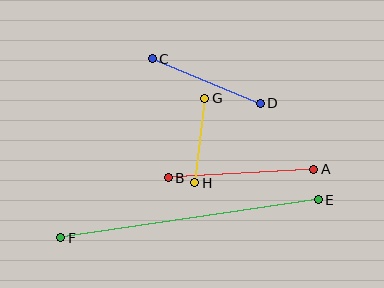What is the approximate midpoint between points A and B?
The midpoint is at approximately (241, 174) pixels.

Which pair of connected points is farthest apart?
Points E and F are farthest apart.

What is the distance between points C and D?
The distance is approximately 117 pixels.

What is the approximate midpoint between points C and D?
The midpoint is at approximately (206, 81) pixels.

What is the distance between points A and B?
The distance is approximately 146 pixels.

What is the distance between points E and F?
The distance is approximately 261 pixels.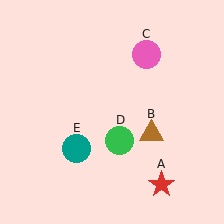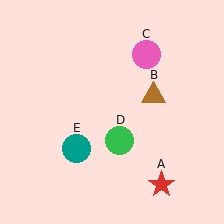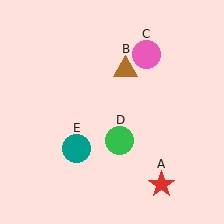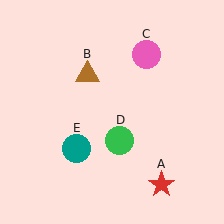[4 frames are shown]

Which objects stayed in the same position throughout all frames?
Red star (object A) and pink circle (object C) and green circle (object D) and teal circle (object E) remained stationary.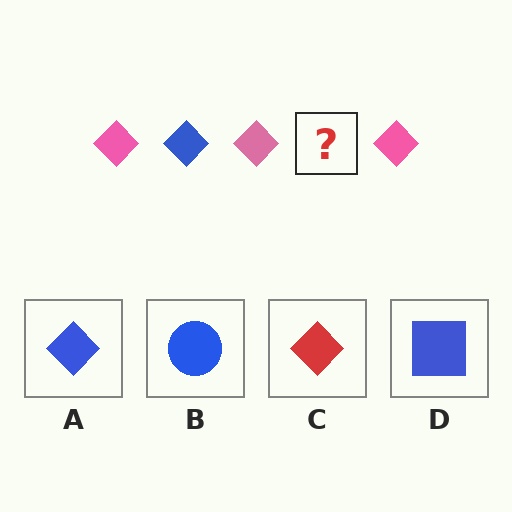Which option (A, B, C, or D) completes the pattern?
A.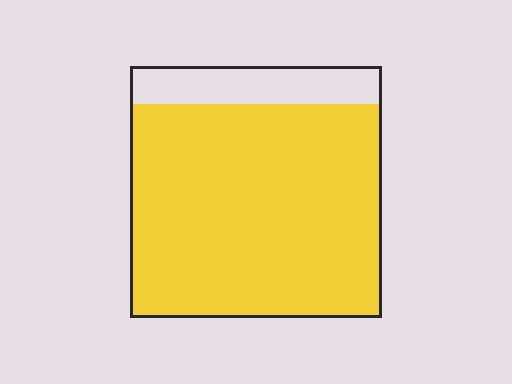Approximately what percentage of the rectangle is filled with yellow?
Approximately 85%.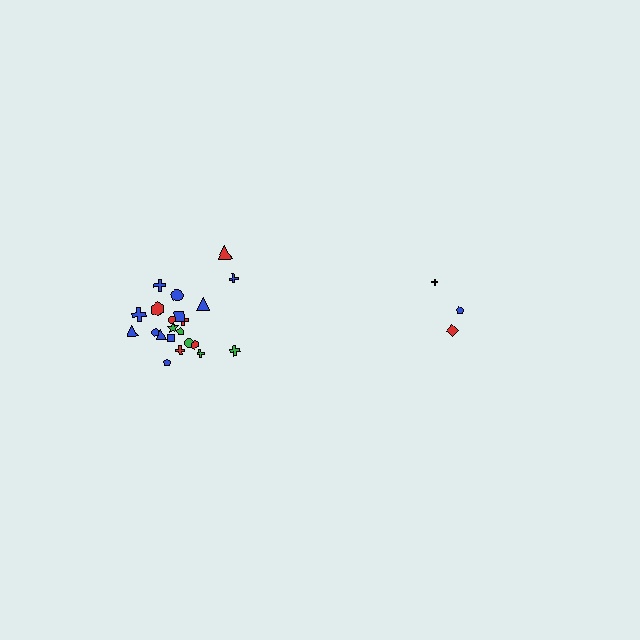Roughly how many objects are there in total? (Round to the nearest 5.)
Roughly 25 objects in total.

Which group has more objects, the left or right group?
The left group.